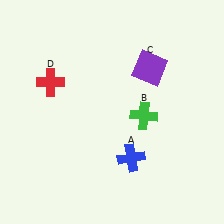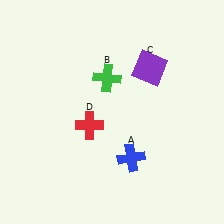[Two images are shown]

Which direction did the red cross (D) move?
The red cross (D) moved down.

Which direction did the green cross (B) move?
The green cross (B) moved up.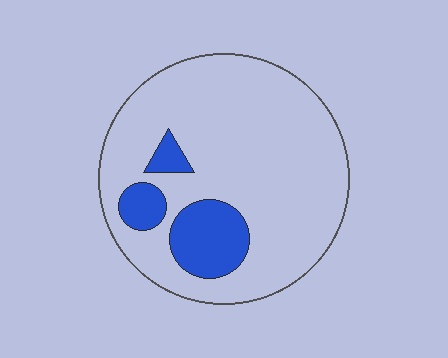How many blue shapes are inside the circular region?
3.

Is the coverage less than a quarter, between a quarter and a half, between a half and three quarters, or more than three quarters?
Less than a quarter.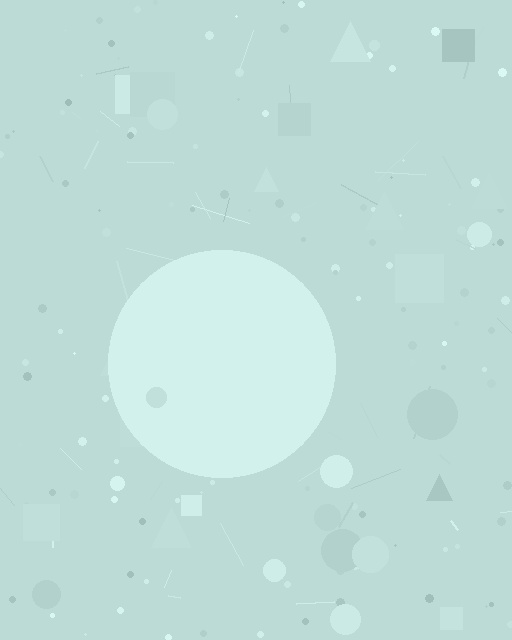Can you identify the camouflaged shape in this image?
The camouflaged shape is a circle.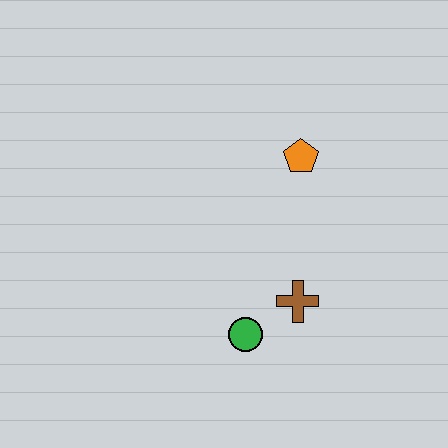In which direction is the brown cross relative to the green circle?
The brown cross is to the right of the green circle.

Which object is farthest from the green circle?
The orange pentagon is farthest from the green circle.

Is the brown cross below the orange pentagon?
Yes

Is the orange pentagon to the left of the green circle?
No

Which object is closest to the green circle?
The brown cross is closest to the green circle.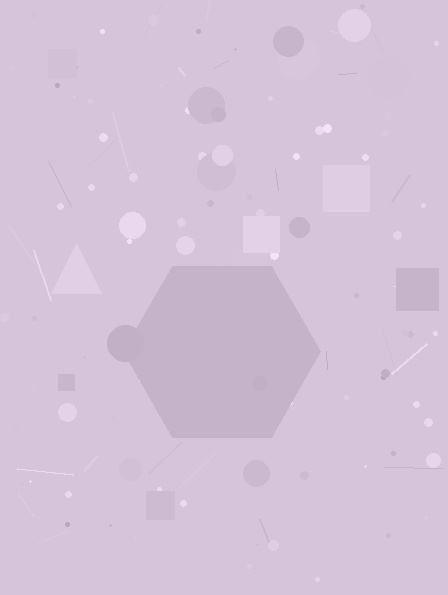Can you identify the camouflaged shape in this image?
The camouflaged shape is a hexagon.